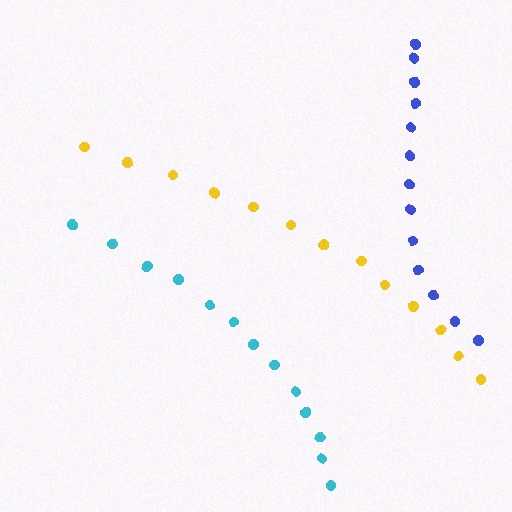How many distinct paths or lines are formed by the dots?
There are 3 distinct paths.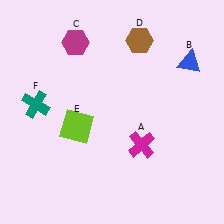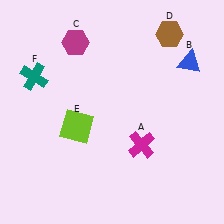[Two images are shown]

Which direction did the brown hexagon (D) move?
The brown hexagon (D) moved right.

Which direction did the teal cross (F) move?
The teal cross (F) moved up.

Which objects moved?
The objects that moved are: the brown hexagon (D), the teal cross (F).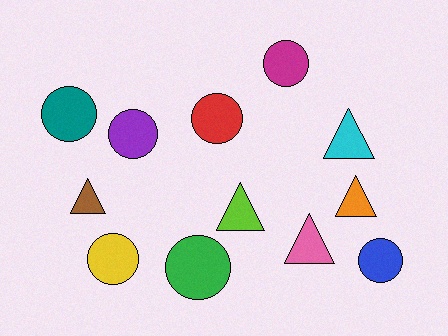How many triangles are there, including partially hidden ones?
There are 5 triangles.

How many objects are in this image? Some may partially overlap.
There are 12 objects.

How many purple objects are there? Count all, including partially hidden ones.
There is 1 purple object.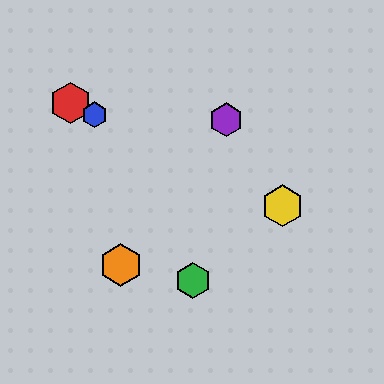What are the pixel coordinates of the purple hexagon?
The purple hexagon is at (226, 120).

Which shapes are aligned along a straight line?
The red hexagon, the blue hexagon, the yellow hexagon are aligned along a straight line.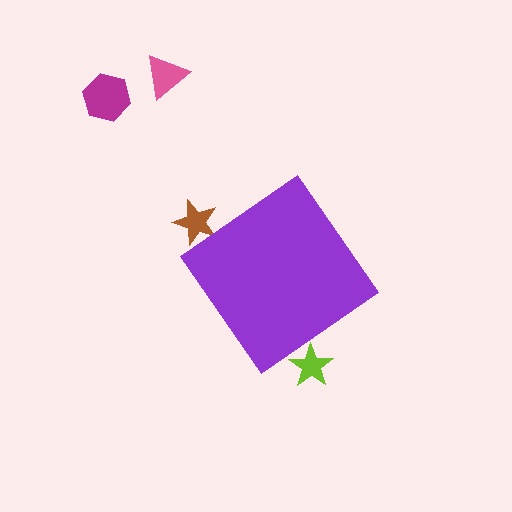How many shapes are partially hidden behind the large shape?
2 shapes are partially hidden.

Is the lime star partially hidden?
Yes, the lime star is partially hidden behind the purple diamond.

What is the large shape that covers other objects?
A purple diamond.